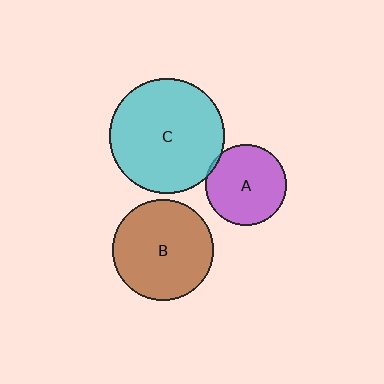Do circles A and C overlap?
Yes.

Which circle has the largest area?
Circle C (cyan).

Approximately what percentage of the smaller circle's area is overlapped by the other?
Approximately 5%.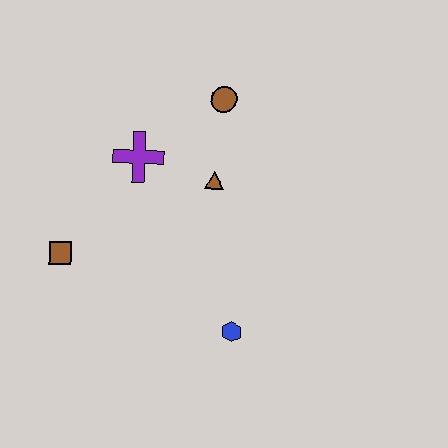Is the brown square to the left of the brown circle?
Yes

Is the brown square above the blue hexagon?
Yes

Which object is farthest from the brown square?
The brown circle is farthest from the brown square.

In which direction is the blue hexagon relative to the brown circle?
The blue hexagon is below the brown circle.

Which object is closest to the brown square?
The purple cross is closest to the brown square.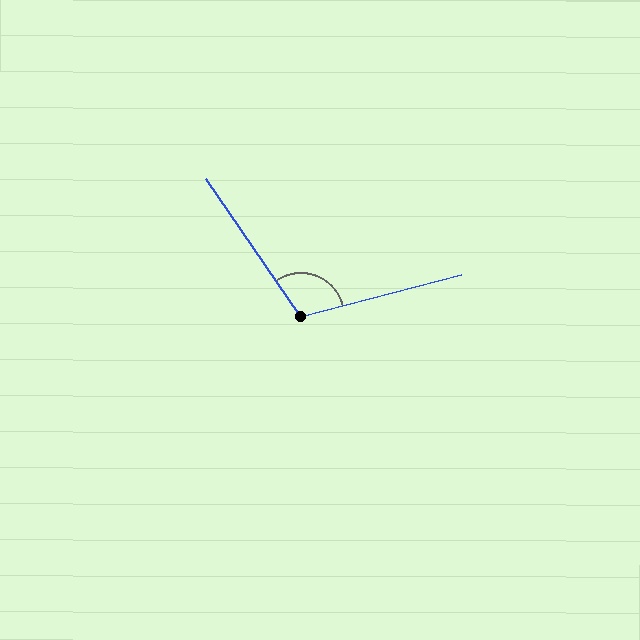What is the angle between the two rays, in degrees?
Approximately 110 degrees.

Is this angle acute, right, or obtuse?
It is obtuse.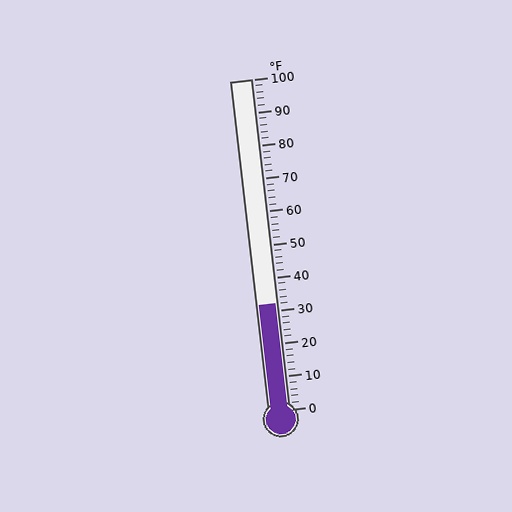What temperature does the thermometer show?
The thermometer shows approximately 32°F.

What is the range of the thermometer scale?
The thermometer scale ranges from 0°F to 100°F.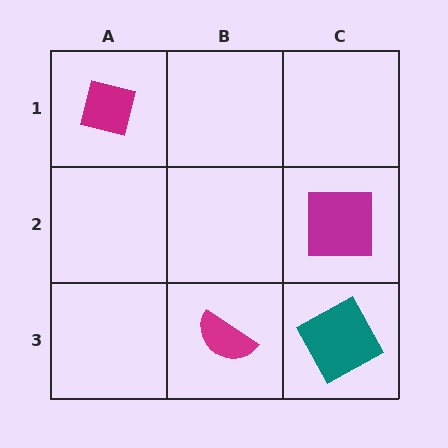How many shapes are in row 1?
1 shape.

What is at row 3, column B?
A magenta semicircle.